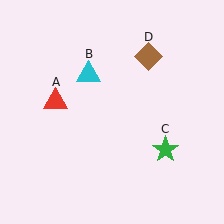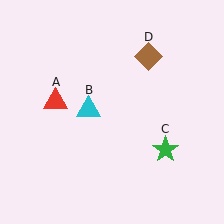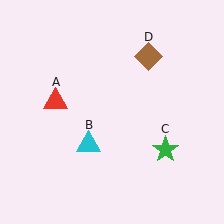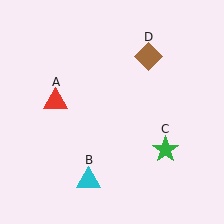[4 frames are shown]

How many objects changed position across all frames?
1 object changed position: cyan triangle (object B).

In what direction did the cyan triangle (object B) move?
The cyan triangle (object B) moved down.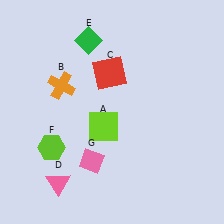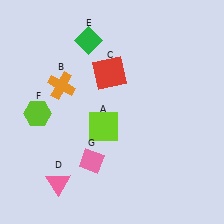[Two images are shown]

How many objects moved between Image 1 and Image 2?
1 object moved between the two images.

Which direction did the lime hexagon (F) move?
The lime hexagon (F) moved up.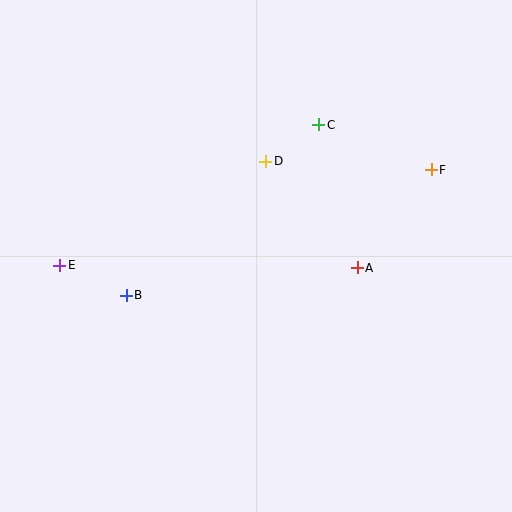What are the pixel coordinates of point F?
Point F is at (431, 170).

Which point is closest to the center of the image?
Point D at (266, 161) is closest to the center.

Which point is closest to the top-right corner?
Point F is closest to the top-right corner.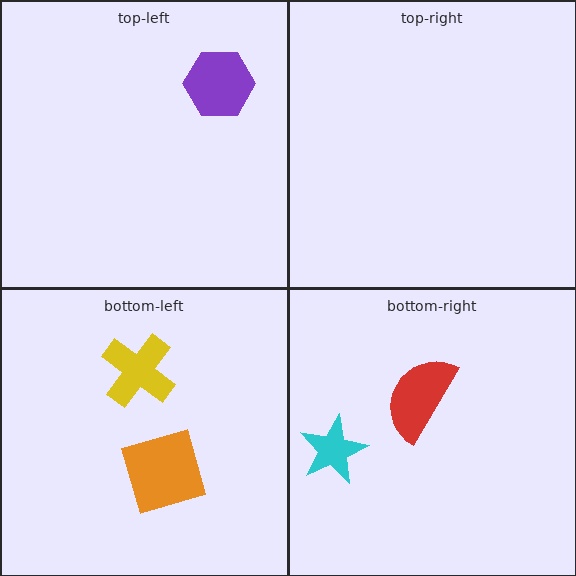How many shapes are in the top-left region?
1.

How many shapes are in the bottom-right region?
2.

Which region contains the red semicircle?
The bottom-right region.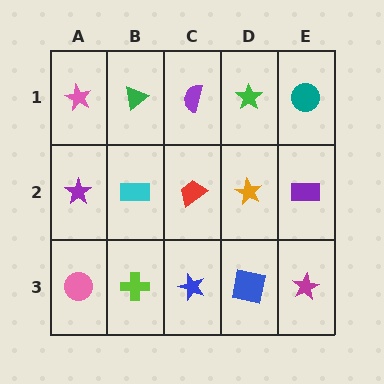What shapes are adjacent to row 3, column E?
A purple rectangle (row 2, column E), a blue square (row 3, column D).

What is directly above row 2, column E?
A teal circle.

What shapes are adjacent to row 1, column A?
A purple star (row 2, column A), a green triangle (row 1, column B).